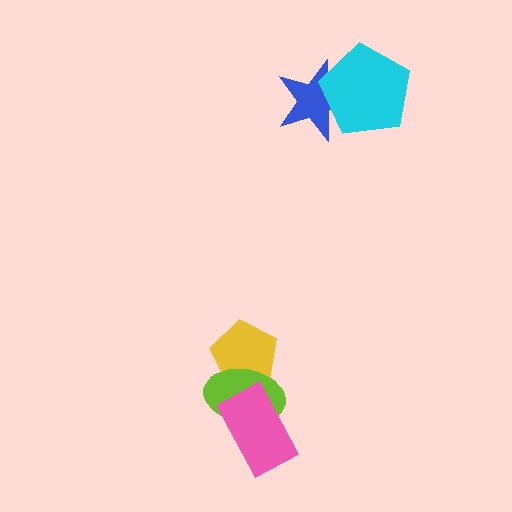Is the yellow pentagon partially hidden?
Yes, it is partially covered by another shape.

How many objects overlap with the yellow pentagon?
1 object overlaps with the yellow pentagon.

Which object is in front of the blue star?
The cyan pentagon is in front of the blue star.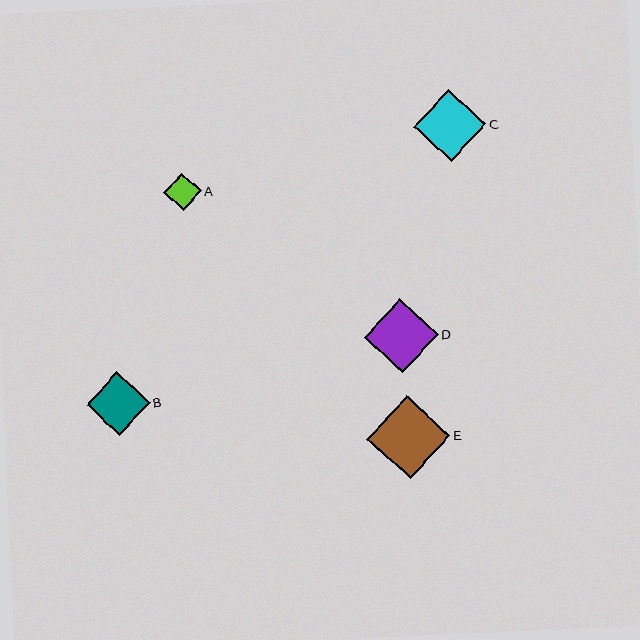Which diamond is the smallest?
Diamond A is the smallest with a size of approximately 37 pixels.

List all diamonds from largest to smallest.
From largest to smallest: E, D, C, B, A.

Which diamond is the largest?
Diamond E is the largest with a size of approximately 83 pixels.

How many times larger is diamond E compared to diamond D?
Diamond E is approximately 1.1 times the size of diamond D.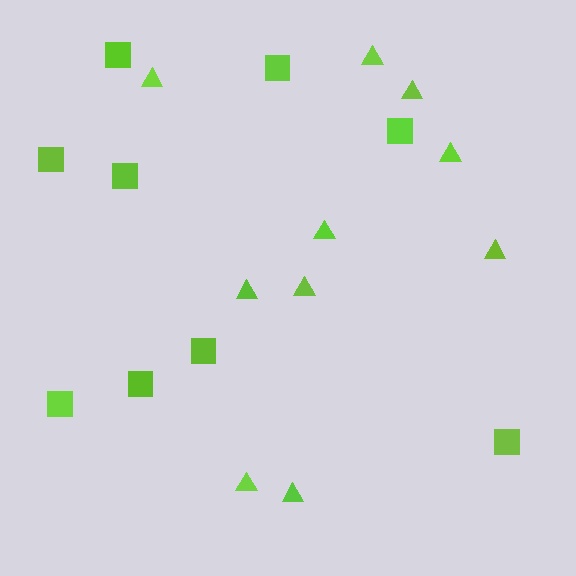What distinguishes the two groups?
There are 2 groups: one group of squares (9) and one group of triangles (10).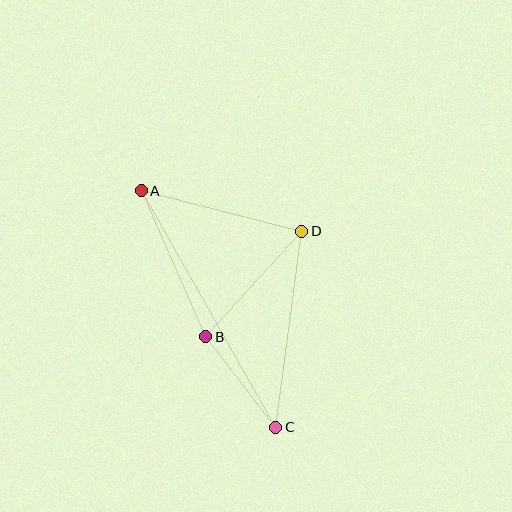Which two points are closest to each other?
Points B and C are closest to each other.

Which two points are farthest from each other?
Points A and C are farthest from each other.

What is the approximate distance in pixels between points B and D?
The distance between B and D is approximately 143 pixels.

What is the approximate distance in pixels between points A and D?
The distance between A and D is approximately 165 pixels.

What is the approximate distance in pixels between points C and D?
The distance between C and D is approximately 198 pixels.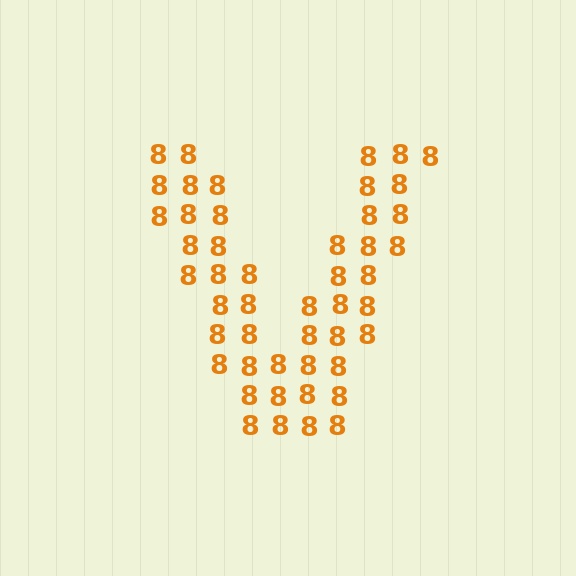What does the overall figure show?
The overall figure shows the letter V.